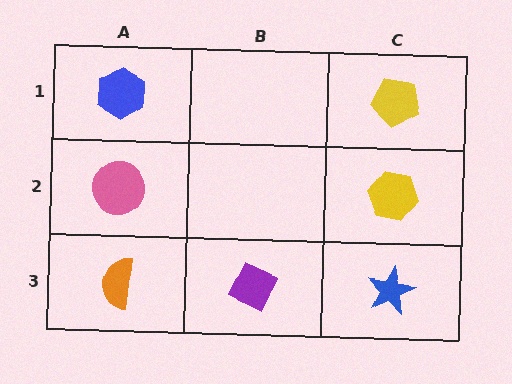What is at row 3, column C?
A blue star.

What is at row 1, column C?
A yellow pentagon.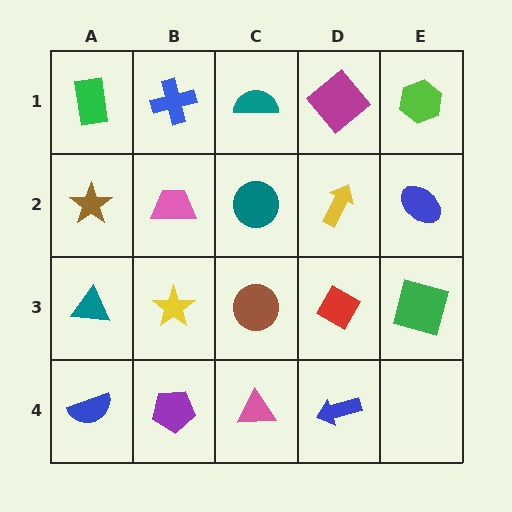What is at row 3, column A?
A teal triangle.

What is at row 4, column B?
A purple pentagon.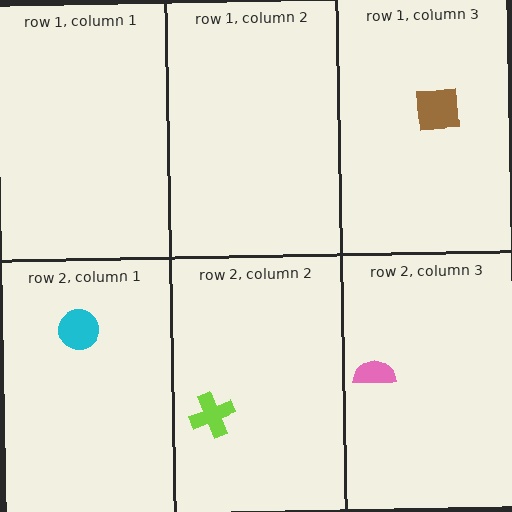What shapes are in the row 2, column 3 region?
The pink semicircle.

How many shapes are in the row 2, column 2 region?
1.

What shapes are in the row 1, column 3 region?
The brown square.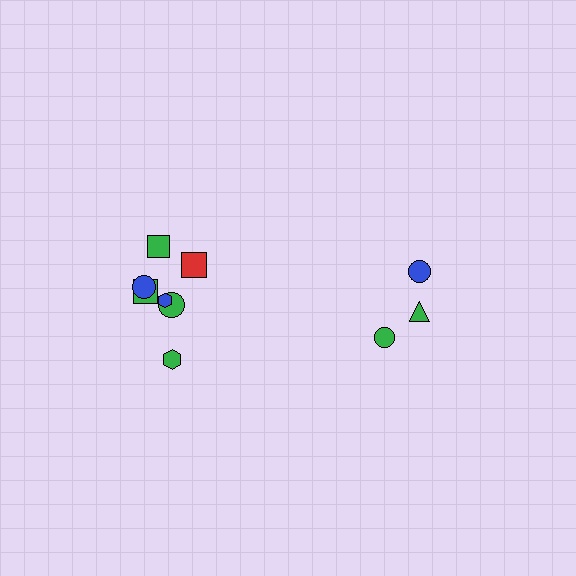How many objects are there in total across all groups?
There are 10 objects.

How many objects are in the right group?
There are 3 objects.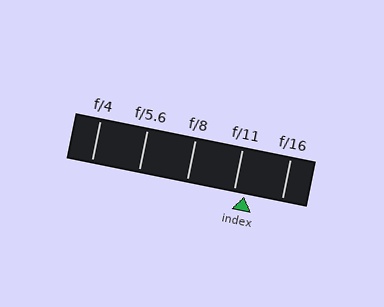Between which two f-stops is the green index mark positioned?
The index mark is between f/11 and f/16.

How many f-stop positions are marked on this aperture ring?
There are 5 f-stop positions marked.